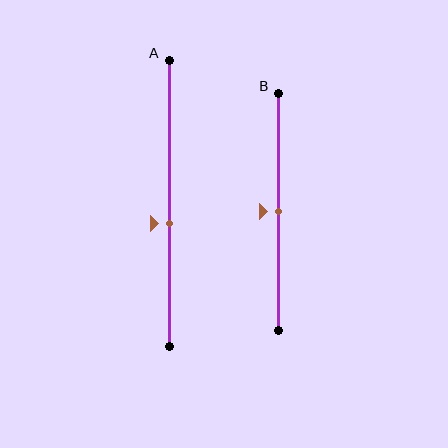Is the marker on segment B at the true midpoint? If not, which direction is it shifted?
Yes, the marker on segment B is at the true midpoint.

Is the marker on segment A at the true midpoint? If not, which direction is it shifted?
No, the marker on segment A is shifted downward by about 7% of the segment length.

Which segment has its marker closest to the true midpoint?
Segment B has its marker closest to the true midpoint.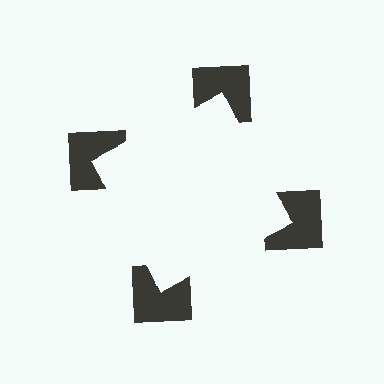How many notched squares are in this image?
There are 4 — one at each vertex of the illusory square.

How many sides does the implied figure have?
4 sides.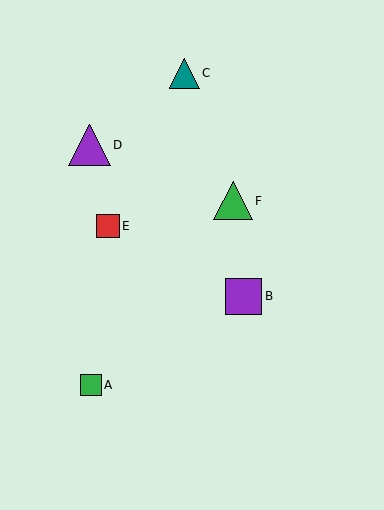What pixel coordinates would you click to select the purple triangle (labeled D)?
Click at (89, 145) to select the purple triangle D.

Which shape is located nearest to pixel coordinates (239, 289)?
The purple square (labeled B) at (243, 296) is nearest to that location.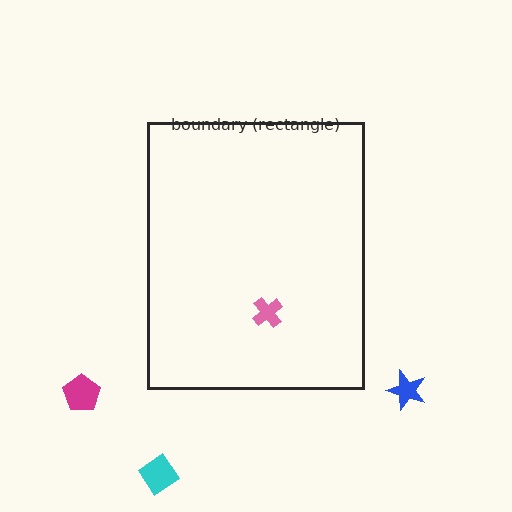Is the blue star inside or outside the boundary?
Outside.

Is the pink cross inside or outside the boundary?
Inside.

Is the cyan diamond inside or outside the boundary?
Outside.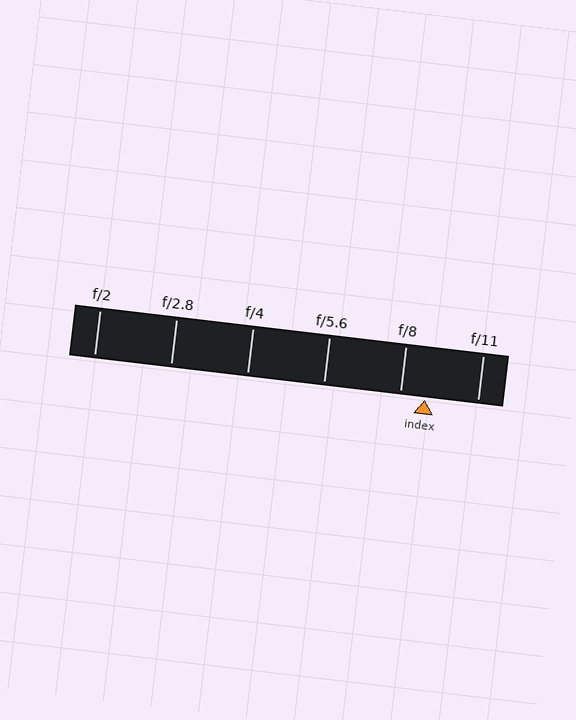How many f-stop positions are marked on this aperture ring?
There are 6 f-stop positions marked.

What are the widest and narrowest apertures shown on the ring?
The widest aperture shown is f/2 and the narrowest is f/11.